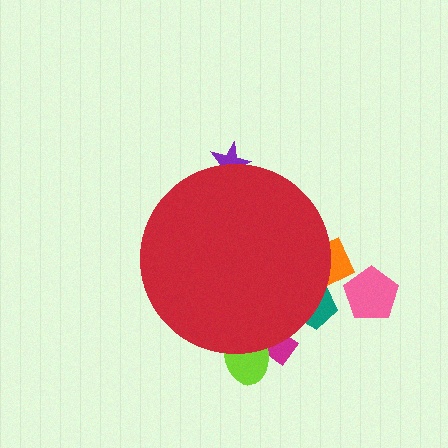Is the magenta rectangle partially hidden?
Yes, the magenta rectangle is partially hidden behind the red circle.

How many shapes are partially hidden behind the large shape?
5 shapes are partially hidden.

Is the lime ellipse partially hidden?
Yes, the lime ellipse is partially hidden behind the red circle.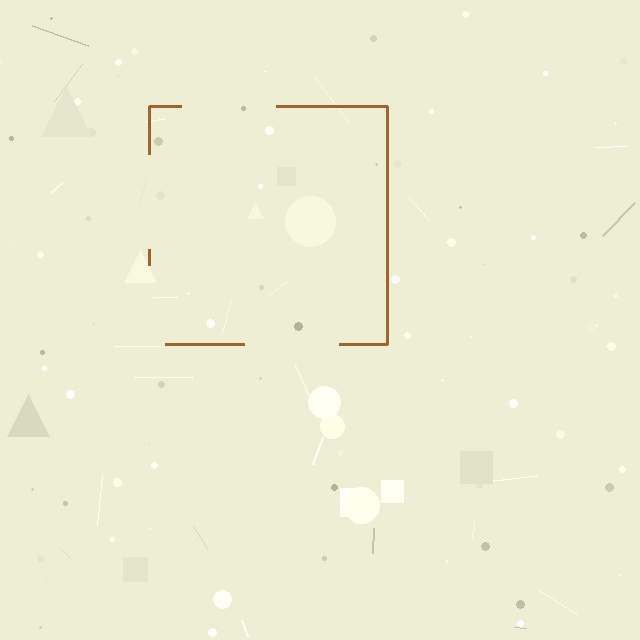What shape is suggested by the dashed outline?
The dashed outline suggests a square.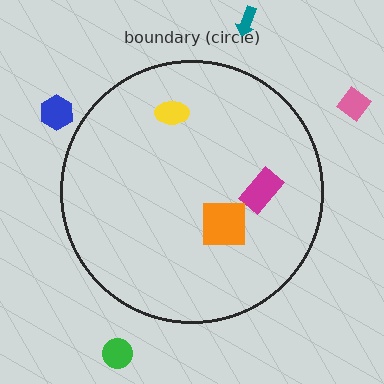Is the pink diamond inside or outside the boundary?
Outside.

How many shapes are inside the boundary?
3 inside, 4 outside.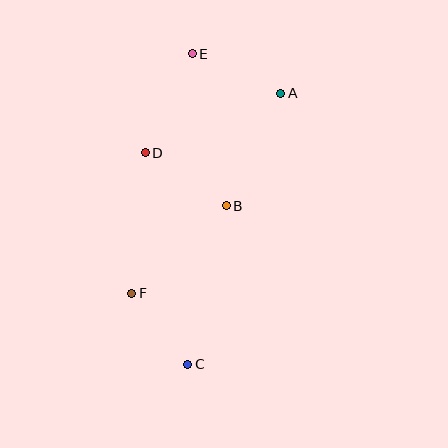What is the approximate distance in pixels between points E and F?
The distance between E and F is approximately 247 pixels.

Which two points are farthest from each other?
Points C and E are farthest from each other.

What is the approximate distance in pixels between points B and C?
The distance between B and C is approximately 163 pixels.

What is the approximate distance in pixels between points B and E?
The distance between B and E is approximately 156 pixels.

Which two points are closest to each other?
Points C and F are closest to each other.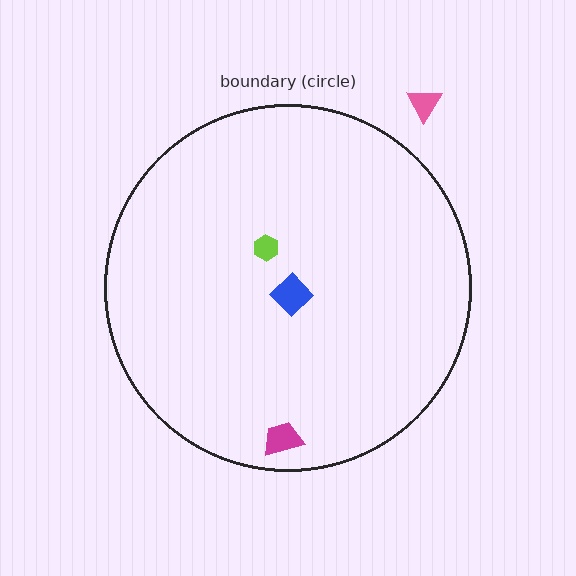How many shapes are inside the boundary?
3 inside, 1 outside.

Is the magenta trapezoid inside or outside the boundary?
Inside.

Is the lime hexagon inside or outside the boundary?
Inside.